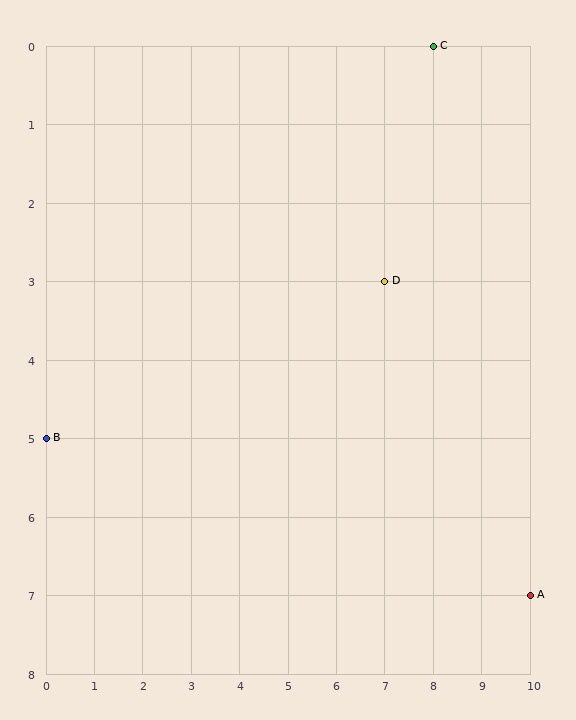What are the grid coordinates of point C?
Point C is at grid coordinates (8, 0).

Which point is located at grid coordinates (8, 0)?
Point C is at (8, 0).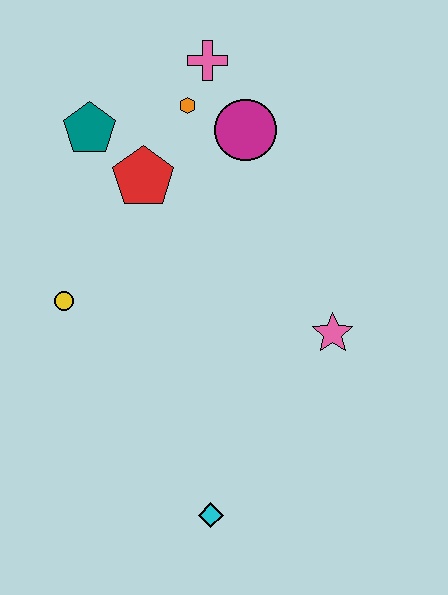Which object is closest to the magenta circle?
The orange hexagon is closest to the magenta circle.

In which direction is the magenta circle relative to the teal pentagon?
The magenta circle is to the right of the teal pentagon.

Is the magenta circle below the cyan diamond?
No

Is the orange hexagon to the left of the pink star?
Yes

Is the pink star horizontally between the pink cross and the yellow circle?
No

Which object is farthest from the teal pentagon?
The cyan diamond is farthest from the teal pentagon.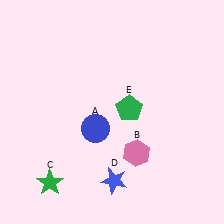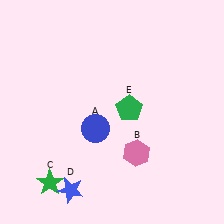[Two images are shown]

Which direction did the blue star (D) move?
The blue star (D) moved left.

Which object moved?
The blue star (D) moved left.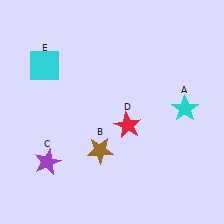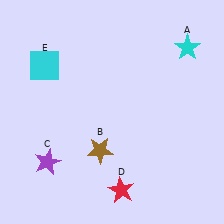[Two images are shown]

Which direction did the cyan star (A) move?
The cyan star (A) moved up.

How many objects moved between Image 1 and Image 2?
2 objects moved between the two images.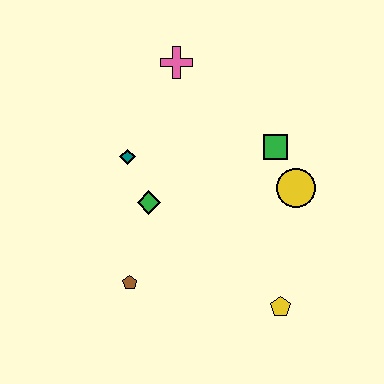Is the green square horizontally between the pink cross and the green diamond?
No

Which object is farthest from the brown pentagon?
The pink cross is farthest from the brown pentagon.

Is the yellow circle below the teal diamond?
Yes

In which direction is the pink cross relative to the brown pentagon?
The pink cross is above the brown pentagon.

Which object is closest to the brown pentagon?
The green diamond is closest to the brown pentagon.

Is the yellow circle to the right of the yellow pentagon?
Yes